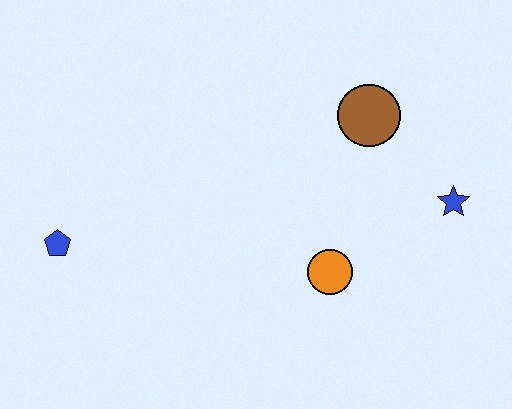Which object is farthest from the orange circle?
The blue pentagon is farthest from the orange circle.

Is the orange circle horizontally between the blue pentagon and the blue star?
Yes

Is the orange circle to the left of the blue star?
Yes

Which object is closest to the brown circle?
The blue star is closest to the brown circle.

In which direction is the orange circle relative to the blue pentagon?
The orange circle is to the right of the blue pentagon.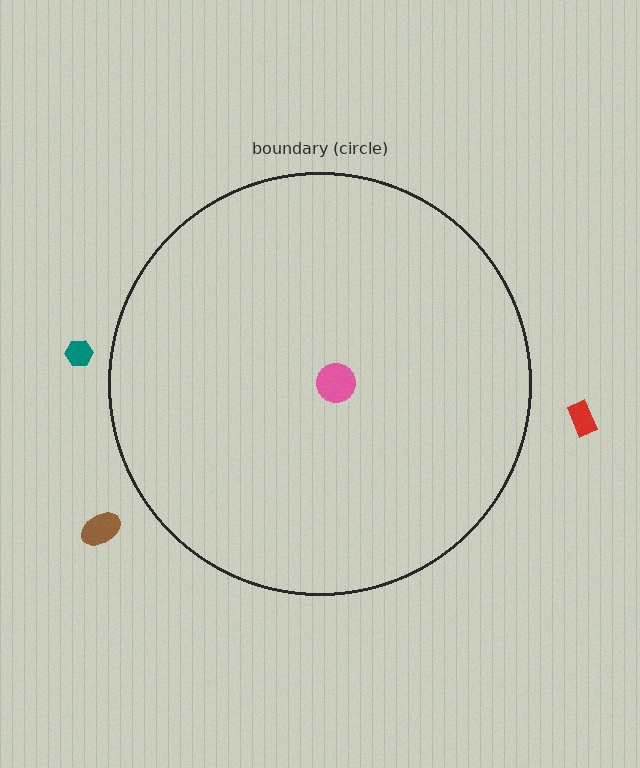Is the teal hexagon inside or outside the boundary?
Outside.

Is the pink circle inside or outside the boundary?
Inside.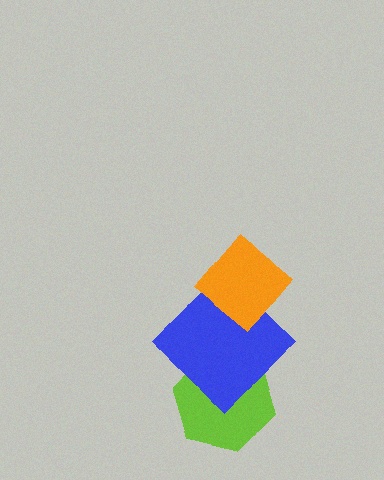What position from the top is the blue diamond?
The blue diamond is 2nd from the top.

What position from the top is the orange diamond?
The orange diamond is 1st from the top.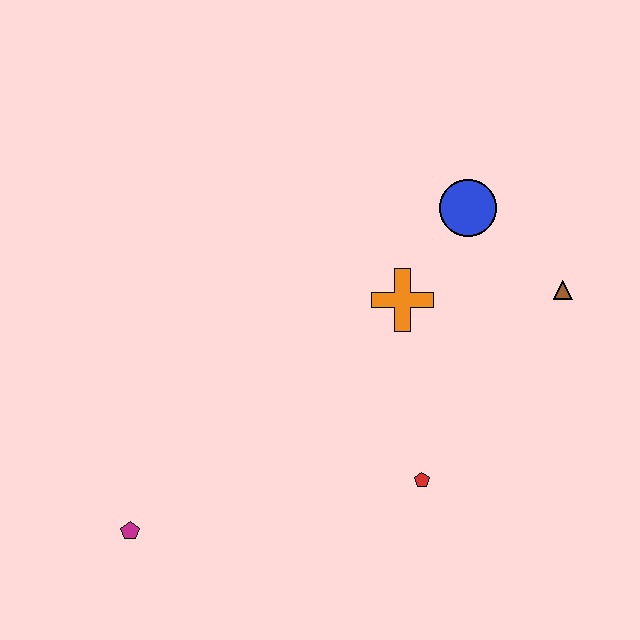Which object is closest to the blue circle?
The orange cross is closest to the blue circle.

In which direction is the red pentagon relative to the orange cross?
The red pentagon is below the orange cross.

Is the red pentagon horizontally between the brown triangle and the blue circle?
No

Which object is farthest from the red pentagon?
The magenta pentagon is farthest from the red pentagon.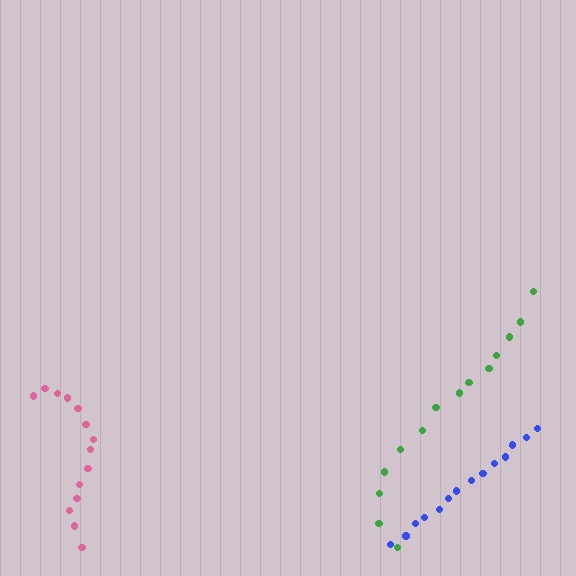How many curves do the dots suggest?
There are 3 distinct paths.